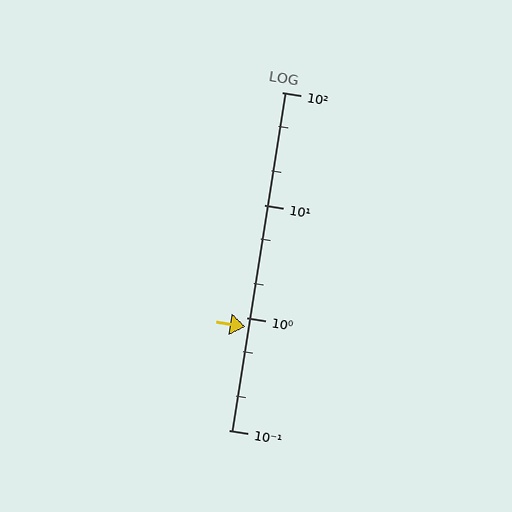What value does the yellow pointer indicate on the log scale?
The pointer indicates approximately 0.83.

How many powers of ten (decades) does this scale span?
The scale spans 3 decades, from 0.1 to 100.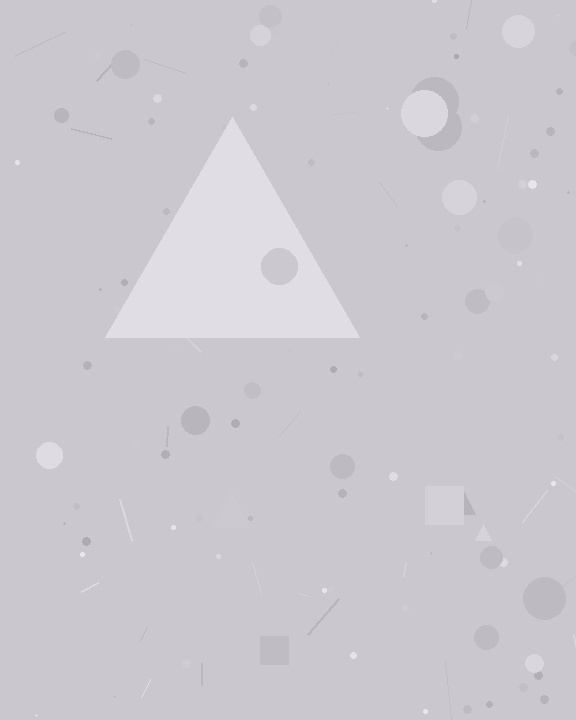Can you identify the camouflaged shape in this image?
The camouflaged shape is a triangle.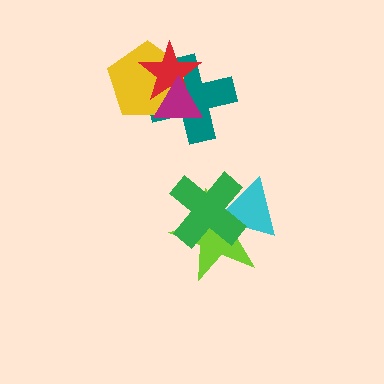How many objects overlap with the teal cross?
3 objects overlap with the teal cross.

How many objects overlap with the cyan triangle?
2 objects overlap with the cyan triangle.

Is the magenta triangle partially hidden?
No, no other shape covers it.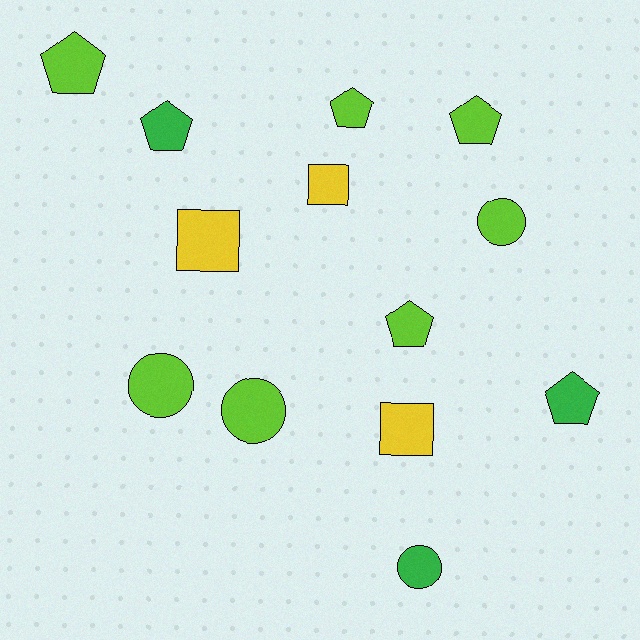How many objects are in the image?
There are 13 objects.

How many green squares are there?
There are no green squares.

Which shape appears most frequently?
Pentagon, with 6 objects.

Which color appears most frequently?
Lime, with 7 objects.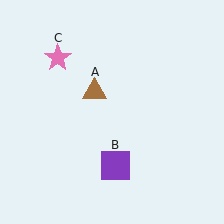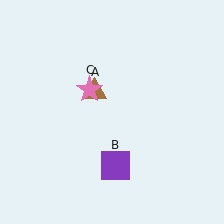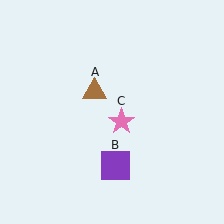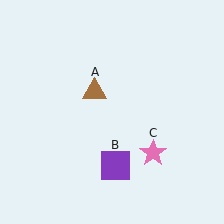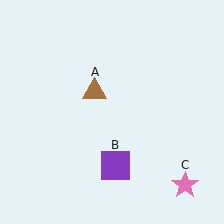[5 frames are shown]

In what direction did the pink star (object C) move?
The pink star (object C) moved down and to the right.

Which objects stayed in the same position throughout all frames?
Brown triangle (object A) and purple square (object B) remained stationary.